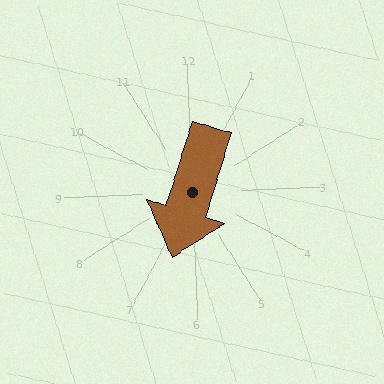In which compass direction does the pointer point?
South.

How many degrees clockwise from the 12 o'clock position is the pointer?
Approximately 199 degrees.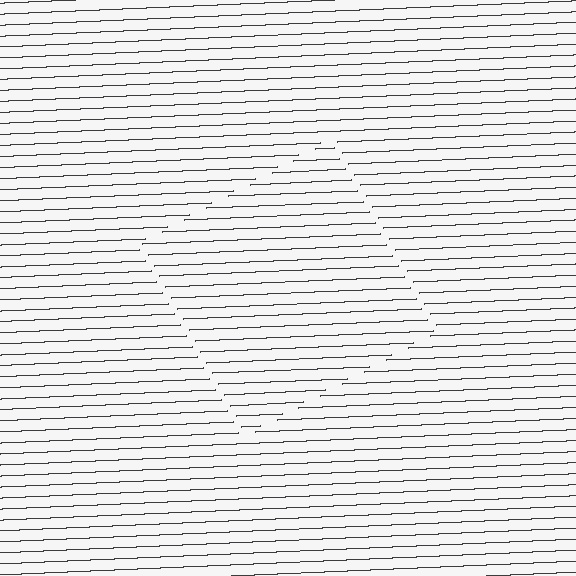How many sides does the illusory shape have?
4 sides — the line-ends trace a square.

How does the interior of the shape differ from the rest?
The interior of the shape contains the same grating, shifted by half a period — the contour is defined by the phase discontinuity where line-ends from the inner and outer gratings abut.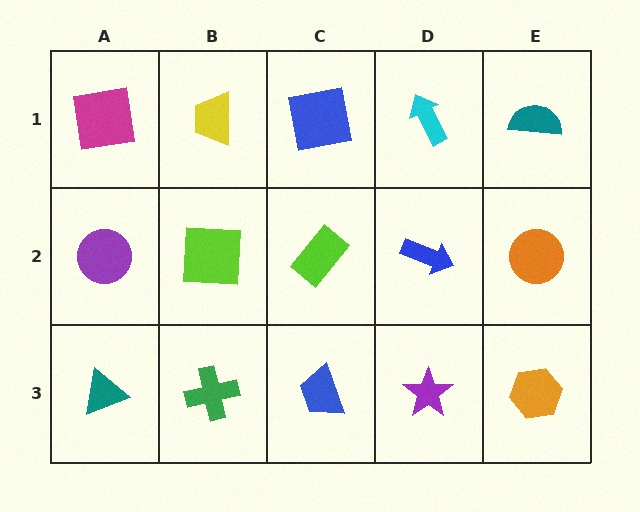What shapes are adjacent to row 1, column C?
A lime rectangle (row 2, column C), a yellow trapezoid (row 1, column B), a cyan arrow (row 1, column D).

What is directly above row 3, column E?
An orange circle.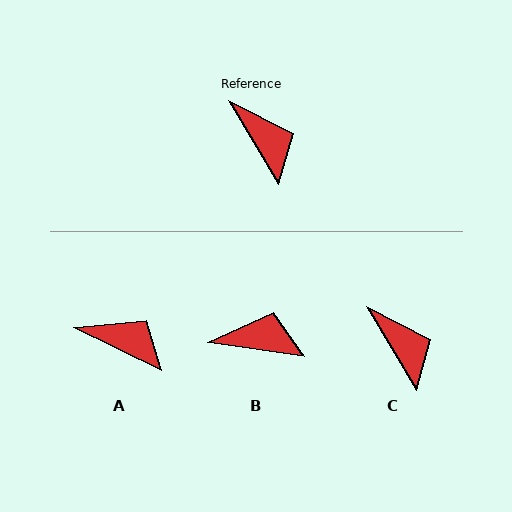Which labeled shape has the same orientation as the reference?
C.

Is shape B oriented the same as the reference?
No, it is off by about 52 degrees.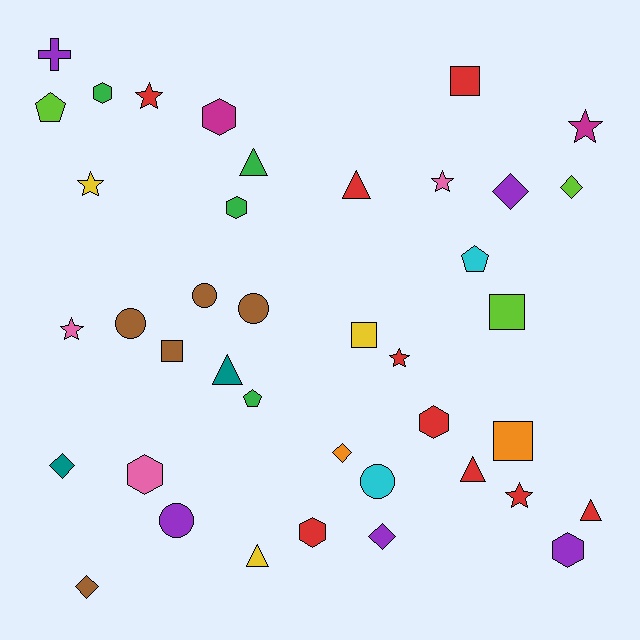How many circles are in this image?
There are 5 circles.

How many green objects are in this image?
There are 4 green objects.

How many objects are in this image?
There are 40 objects.